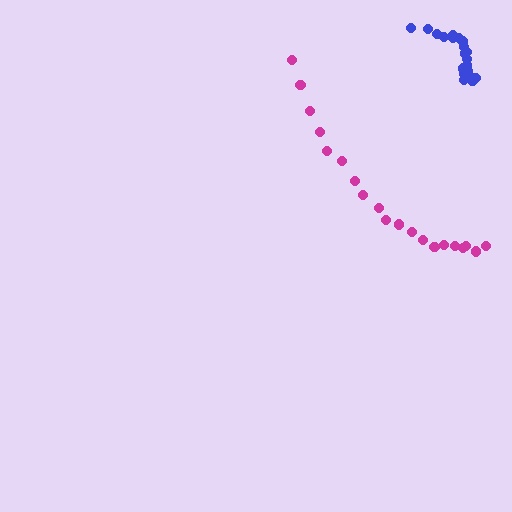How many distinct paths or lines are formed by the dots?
There are 2 distinct paths.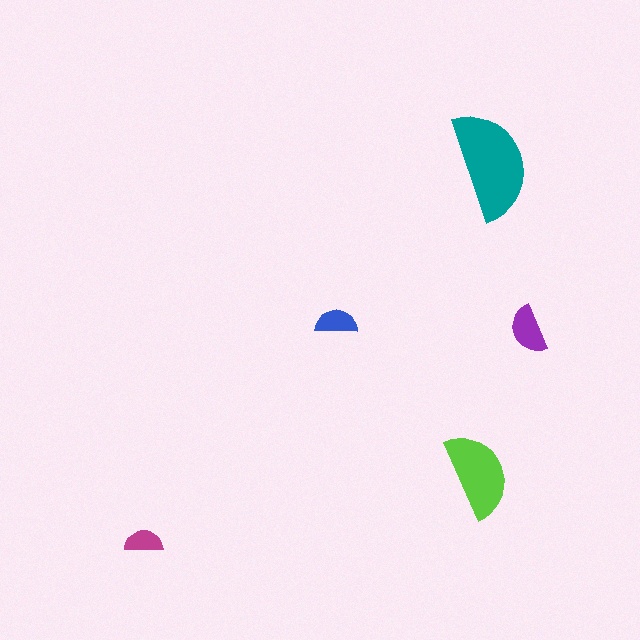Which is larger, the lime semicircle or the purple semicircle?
The lime one.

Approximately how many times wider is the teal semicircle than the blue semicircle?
About 2.5 times wider.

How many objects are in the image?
There are 5 objects in the image.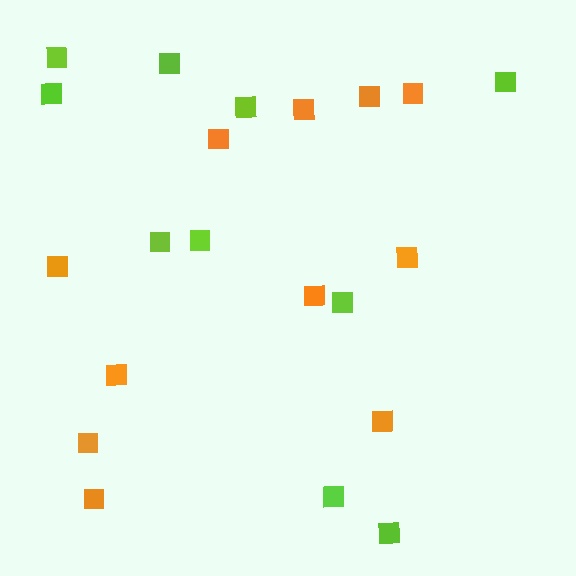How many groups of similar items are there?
There are 2 groups: one group of orange squares (11) and one group of lime squares (10).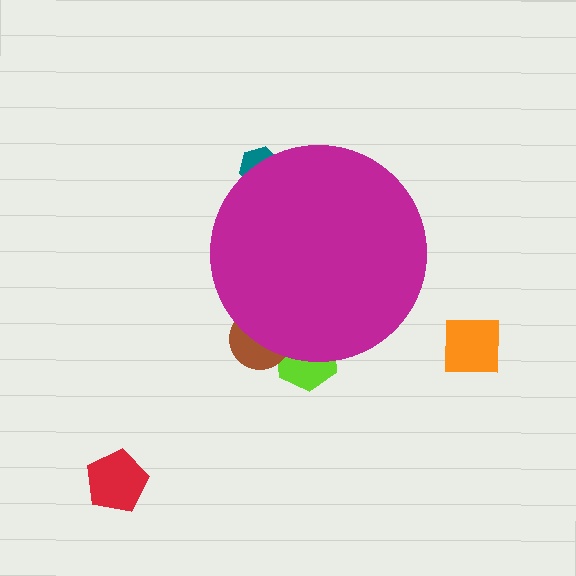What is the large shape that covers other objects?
A magenta circle.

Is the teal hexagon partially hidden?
Yes, the teal hexagon is partially hidden behind the magenta circle.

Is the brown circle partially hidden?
Yes, the brown circle is partially hidden behind the magenta circle.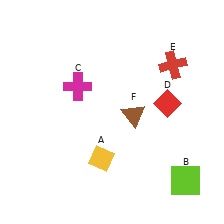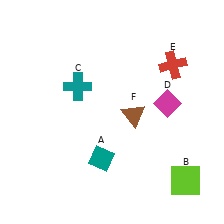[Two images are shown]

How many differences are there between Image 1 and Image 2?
There are 3 differences between the two images.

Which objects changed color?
A changed from yellow to teal. C changed from magenta to teal. D changed from red to magenta.